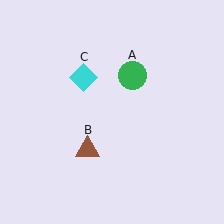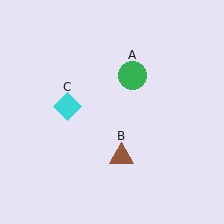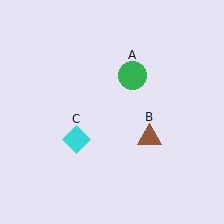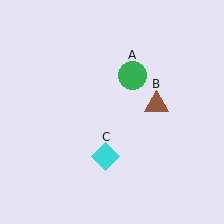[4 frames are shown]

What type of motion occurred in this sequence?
The brown triangle (object B), cyan diamond (object C) rotated counterclockwise around the center of the scene.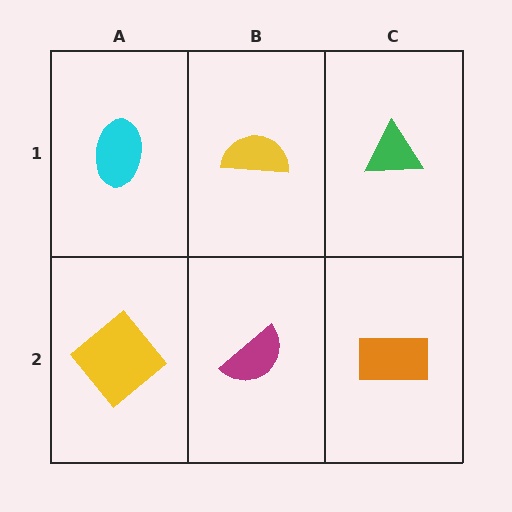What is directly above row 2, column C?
A green triangle.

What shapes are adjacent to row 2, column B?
A yellow semicircle (row 1, column B), a yellow diamond (row 2, column A), an orange rectangle (row 2, column C).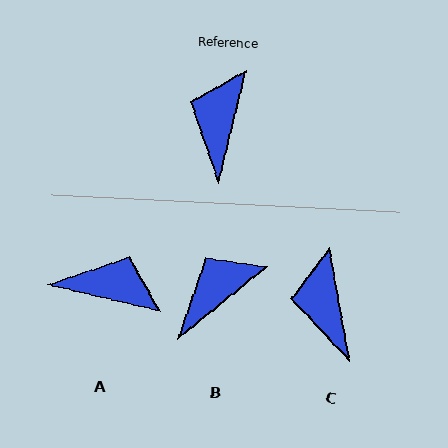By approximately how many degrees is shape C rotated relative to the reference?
Approximately 24 degrees counter-clockwise.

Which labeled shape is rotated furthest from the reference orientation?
A, about 90 degrees away.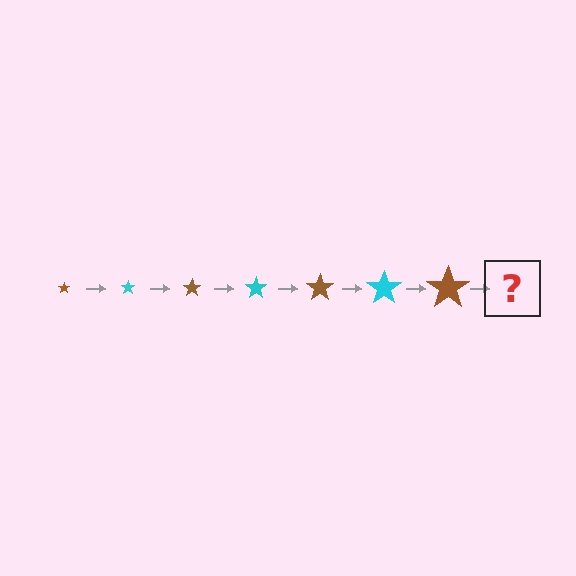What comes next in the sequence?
The next element should be a cyan star, larger than the previous one.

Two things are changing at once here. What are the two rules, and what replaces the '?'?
The two rules are that the star grows larger each step and the color cycles through brown and cyan. The '?' should be a cyan star, larger than the previous one.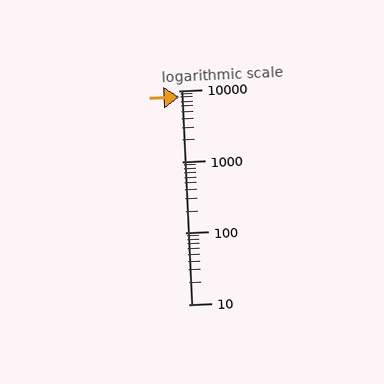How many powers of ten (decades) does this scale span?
The scale spans 3 decades, from 10 to 10000.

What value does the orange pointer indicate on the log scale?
The pointer indicates approximately 8200.